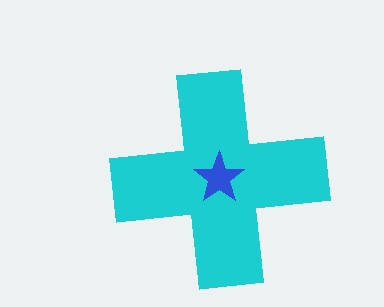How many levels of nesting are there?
2.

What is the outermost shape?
The cyan cross.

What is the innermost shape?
The blue star.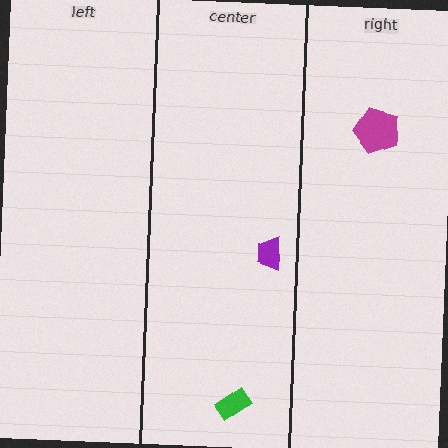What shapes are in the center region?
The purple trapezoid, the green rectangle.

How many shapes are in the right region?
1.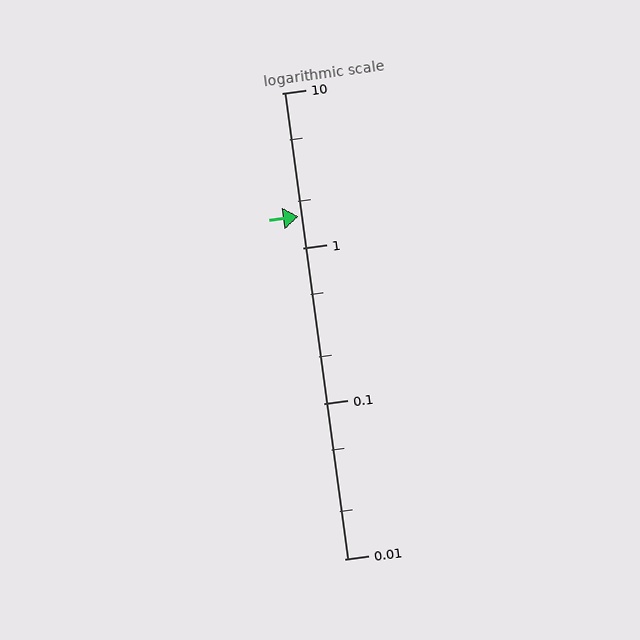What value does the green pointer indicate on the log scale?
The pointer indicates approximately 1.6.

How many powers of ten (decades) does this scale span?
The scale spans 3 decades, from 0.01 to 10.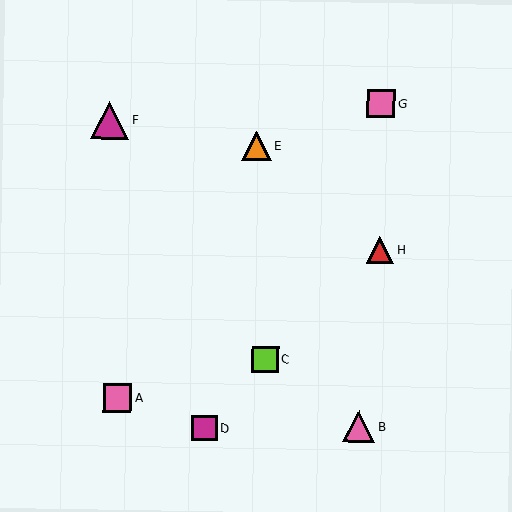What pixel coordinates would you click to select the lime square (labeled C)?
Click at (265, 360) to select the lime square C.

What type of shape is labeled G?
Shape G is a pink square.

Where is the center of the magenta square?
The center of the magenta square is at (205, 428).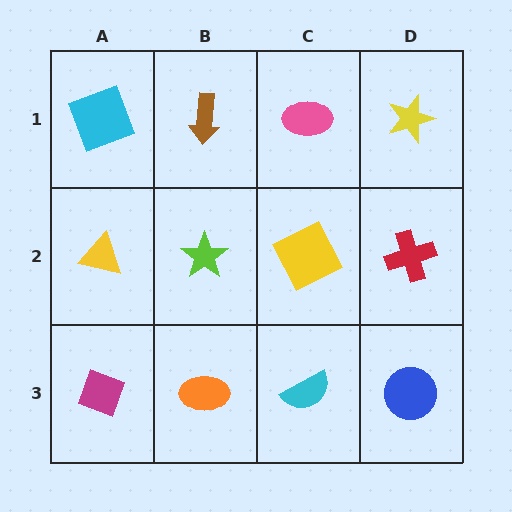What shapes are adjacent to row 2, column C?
A pink ellipse (row 1, column C), a cyan semicircle (row 3, column C), a lime star (row 2, column B), a red cross (row 2, column D).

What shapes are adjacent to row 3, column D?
A red cross (row 2, column D), a cyan semicircle (row 3, column C).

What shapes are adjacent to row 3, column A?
A yellow triangle (row 2, column A), an orange ellipse (row 3, column B).